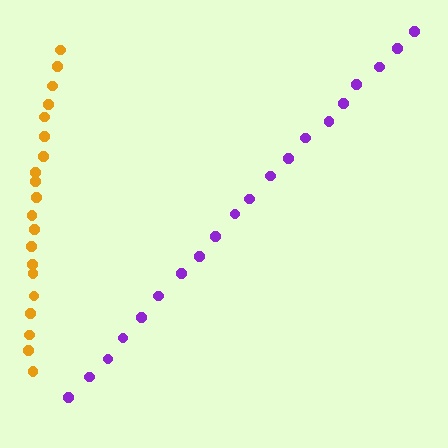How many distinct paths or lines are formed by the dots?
There are 2 distinct paths.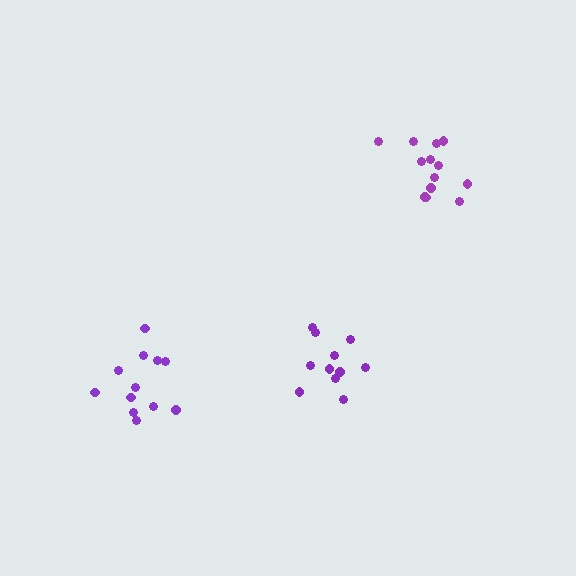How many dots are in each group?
Group 1: 13 dots, Group 2: 11 dots, Group 3: 12 dots (36 total).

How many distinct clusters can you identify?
There are 3 distinct clusters.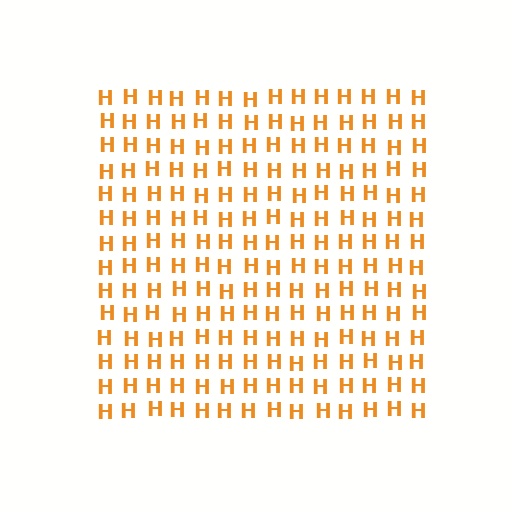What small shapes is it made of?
It is made of small letter H's.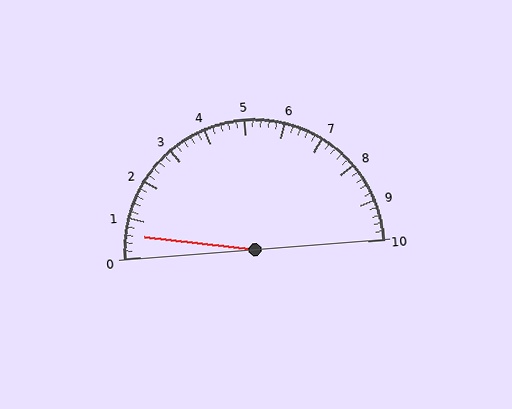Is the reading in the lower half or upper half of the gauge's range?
The reading is in the lower half of the range (0 to 10).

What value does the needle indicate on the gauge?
The needle indicates approximately 0.6.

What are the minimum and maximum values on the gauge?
The gauge ranges from 0 to 10.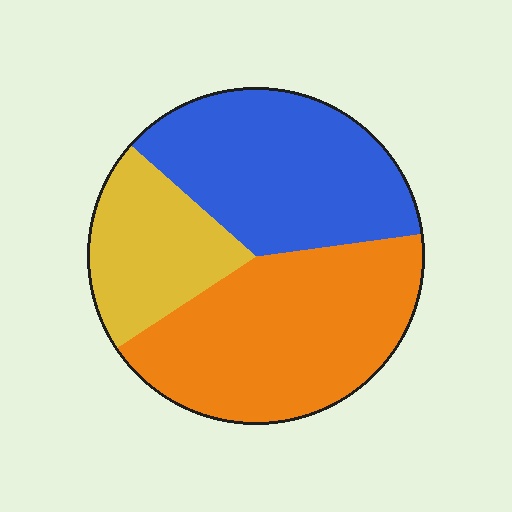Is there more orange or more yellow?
Orange.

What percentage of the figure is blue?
Blue covers 36% of the figure.